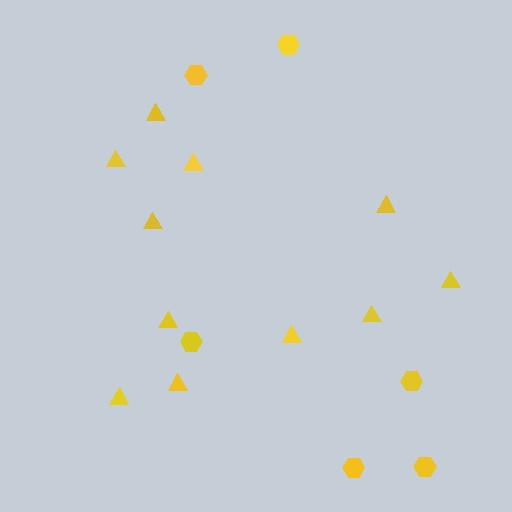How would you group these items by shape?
There are 2 groups: one group of triangles (11) and one group of hexagons (6).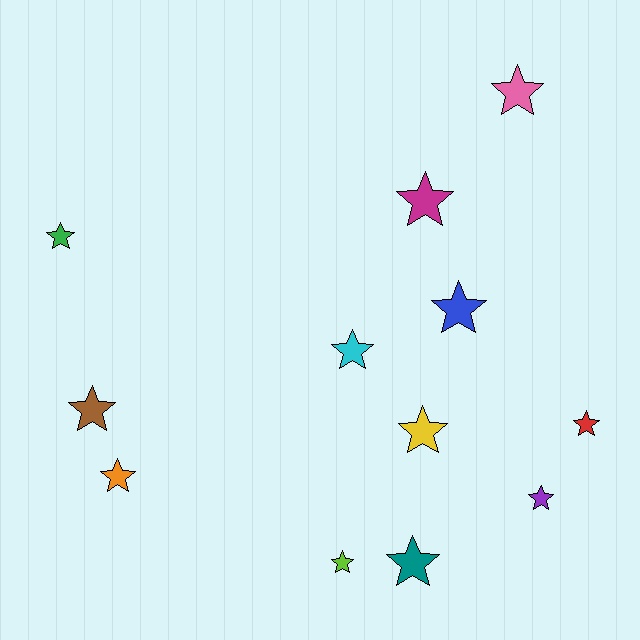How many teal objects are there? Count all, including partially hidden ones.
There is 1 teal object.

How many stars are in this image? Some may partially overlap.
There are 12 stars.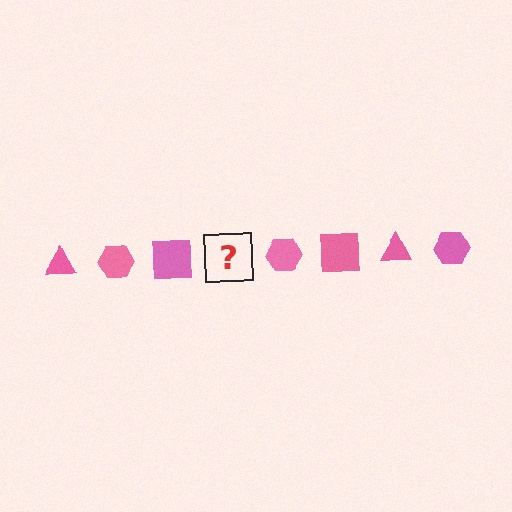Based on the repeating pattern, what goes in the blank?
The blank should be a pink triangle.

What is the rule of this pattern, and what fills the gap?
The rule is that the pattern cycles through triangle, hexagon, square shapes in pink. The gap should be filled with a pink triangle.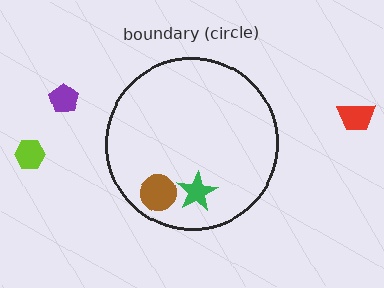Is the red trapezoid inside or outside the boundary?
Outside.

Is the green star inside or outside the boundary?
Inside.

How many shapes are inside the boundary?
2 inside, 3 outside.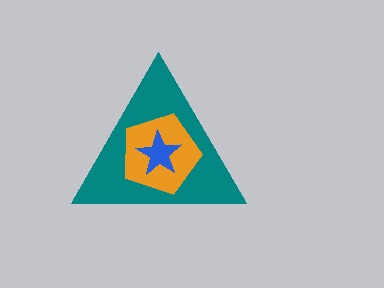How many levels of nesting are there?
3.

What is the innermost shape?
The blue star.